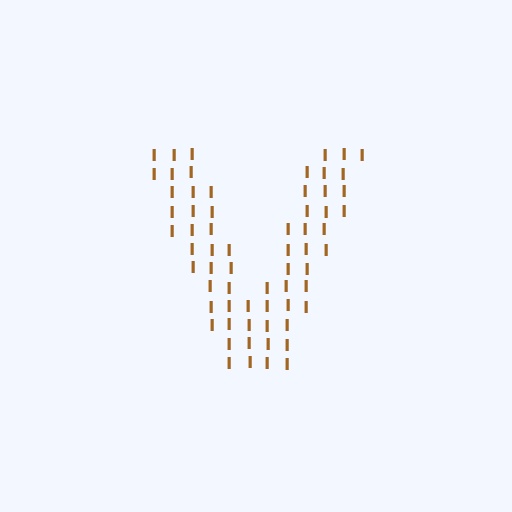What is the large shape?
The large shape is the letter V.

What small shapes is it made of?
It is made of small letter I's.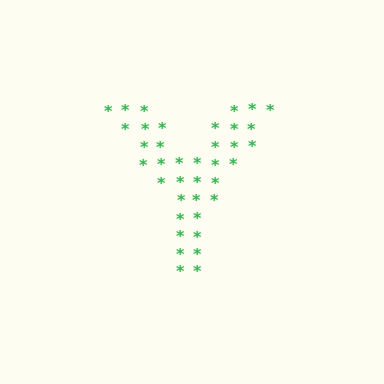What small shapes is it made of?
It is made of small asterisks.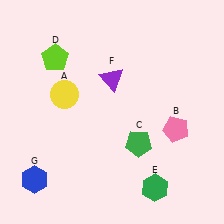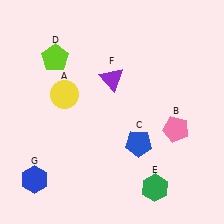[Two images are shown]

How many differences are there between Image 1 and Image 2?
There is 1 difference between the two images.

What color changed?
The pentagon (C) changed from green in Image 1 to blue in Image 2.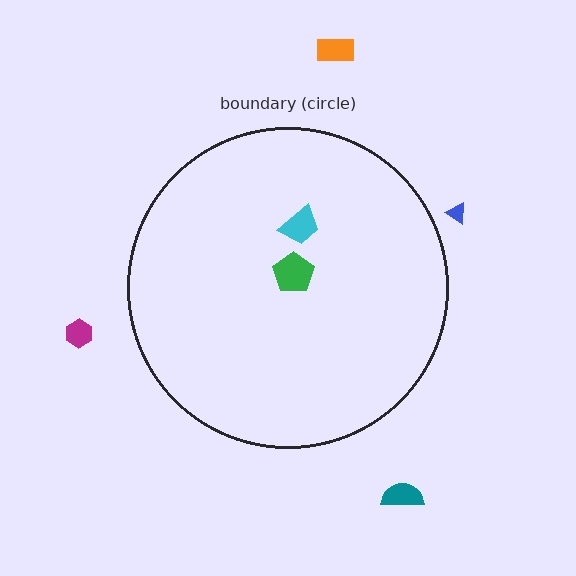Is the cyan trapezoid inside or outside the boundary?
Inside.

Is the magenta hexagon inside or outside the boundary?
Outside.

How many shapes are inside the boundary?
2 inside, 4 outside.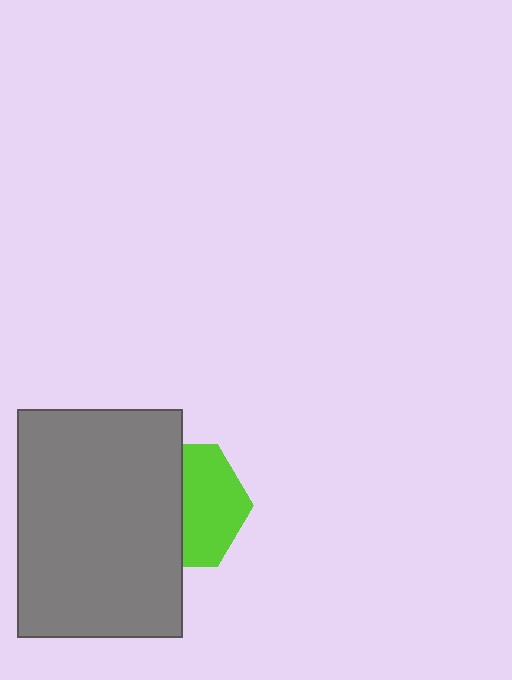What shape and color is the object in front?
The object in front is a gray rectangle.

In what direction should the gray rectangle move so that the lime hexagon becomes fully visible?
The gray rectangle should move left. That is the shortest direction to clear the overlap and leave the lime hexagon fully visible.